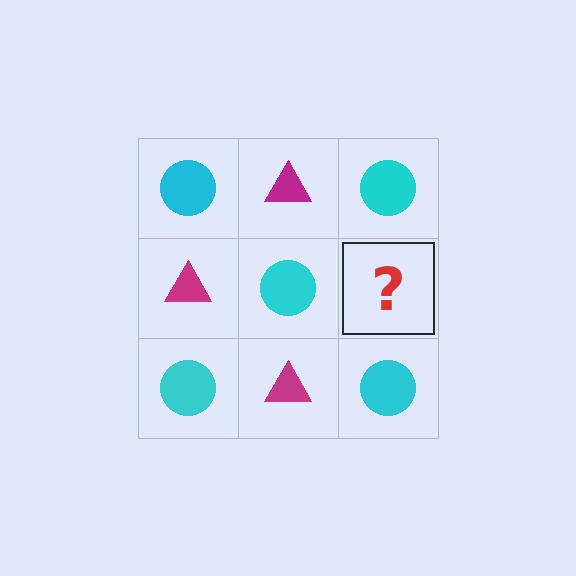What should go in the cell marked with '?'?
The missing cell should contain a magenta triangle.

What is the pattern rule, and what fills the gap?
The rule is that it alternates cyan circle and magenta triangle in a checkerboard pattern. The gap should be filled with a magenta triangle.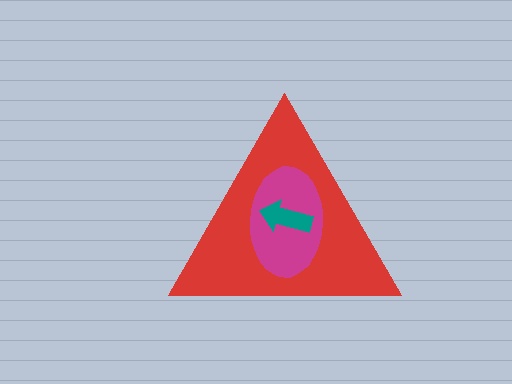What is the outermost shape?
The red triangle.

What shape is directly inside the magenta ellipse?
The teal arrow.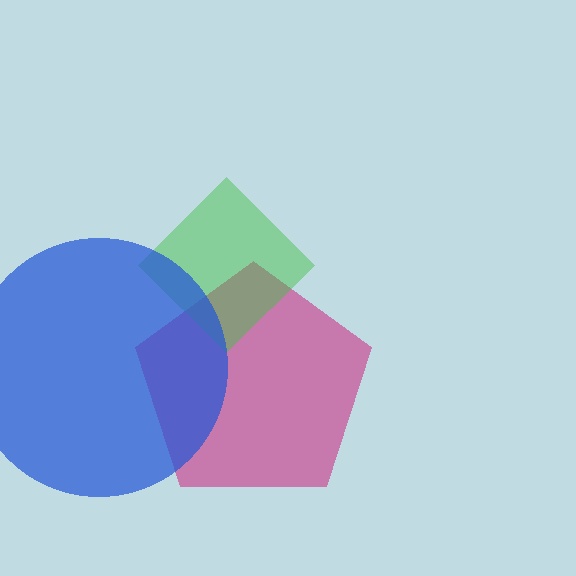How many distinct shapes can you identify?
There are 3 distinct shapes: a magenta pentagon, a green diamond, a blue circle.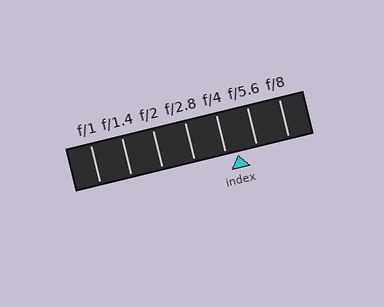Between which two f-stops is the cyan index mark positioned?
The index mark is between f/4 and f/5.6.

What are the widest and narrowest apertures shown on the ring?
The widest aperture shown is f/1 and the narrowest is f/8.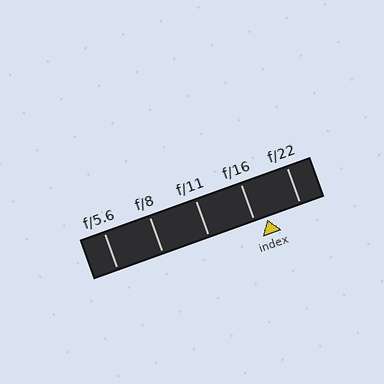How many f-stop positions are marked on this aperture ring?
There are 5 f-stop positions marked.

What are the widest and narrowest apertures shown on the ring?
The widest aperture shown is f/5.6 and the narrowest is f/22.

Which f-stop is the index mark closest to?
The index mark is closest to f/16.